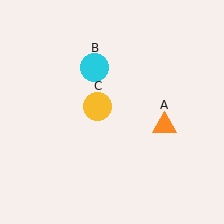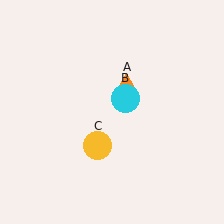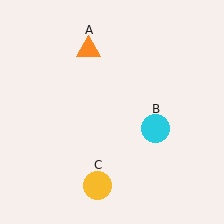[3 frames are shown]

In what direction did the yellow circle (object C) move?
The yellow circle (object C) moved down.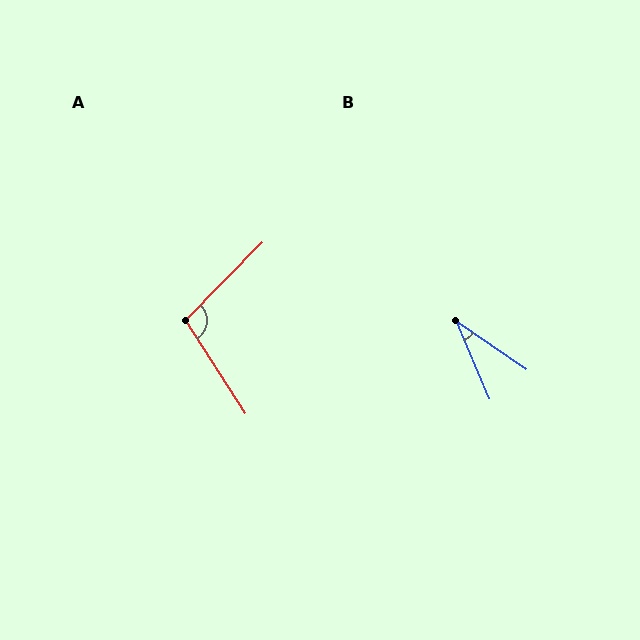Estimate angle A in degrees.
Approximately 102 degrees.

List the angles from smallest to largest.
B (32°), A (102°).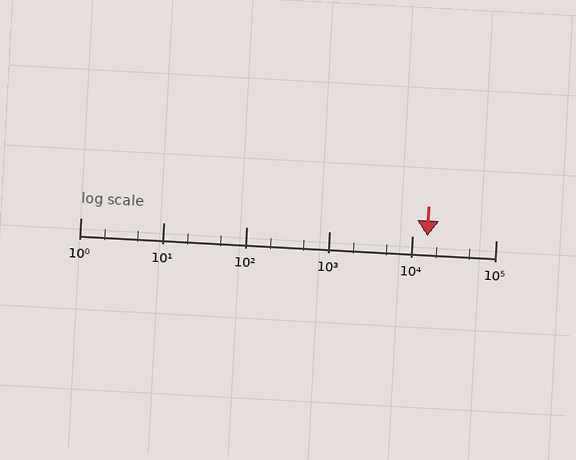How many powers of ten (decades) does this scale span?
The scale spans 5 decades, from 1 to 100000.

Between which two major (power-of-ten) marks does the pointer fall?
The pointer is between 10000 and 100000.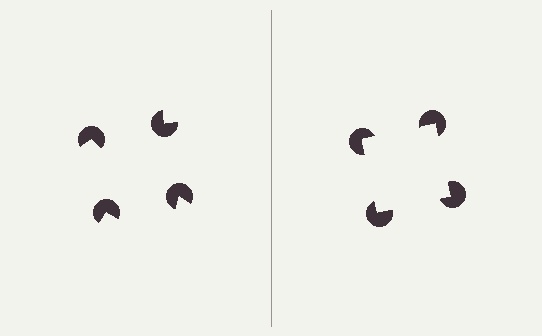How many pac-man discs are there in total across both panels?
8 — 4 on each side.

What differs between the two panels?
The pac-man discs are positioned identically on both sides; only the wedge orientations differ. On the right they align to a square; on the left they are misaligned.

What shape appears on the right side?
An illusory square.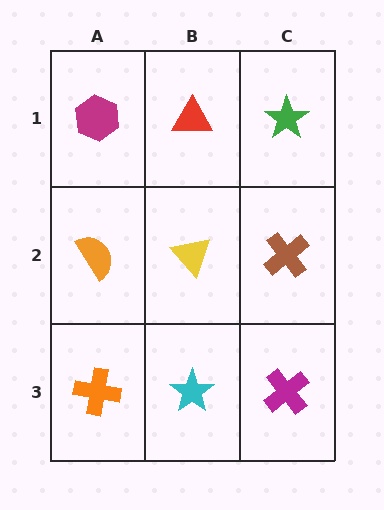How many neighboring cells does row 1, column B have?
3.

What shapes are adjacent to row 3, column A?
An orange semicircle (row 2, column A), a cyan star (row 3, column B).